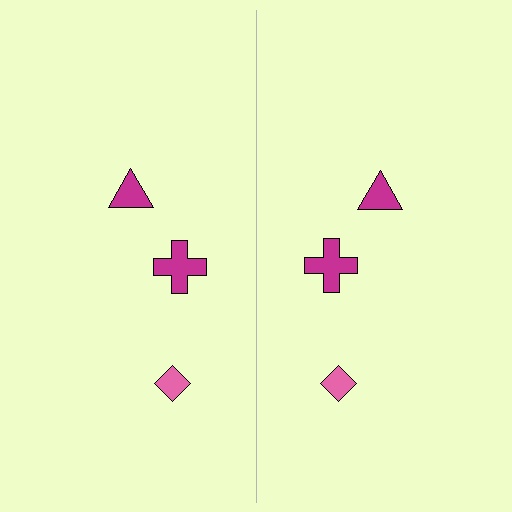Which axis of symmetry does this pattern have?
The pattern has a vertical axis of symmetry running through the center of the image.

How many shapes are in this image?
There are 6 shapes in this image.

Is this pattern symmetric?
Yes, this pattern has bilateral (reflection) symmetry.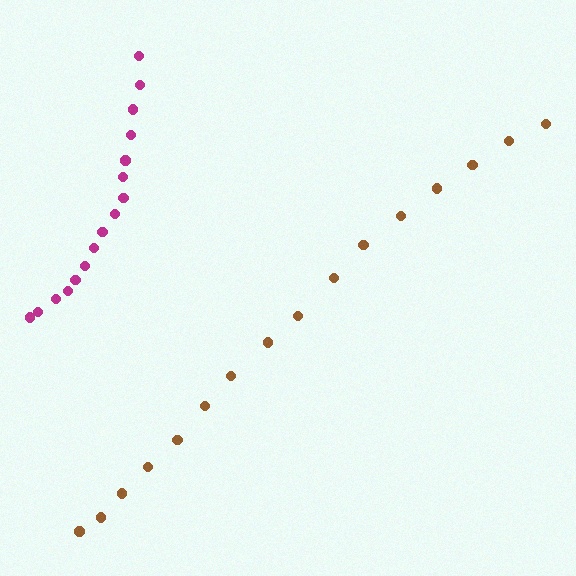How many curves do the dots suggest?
There are 2 distinct paths.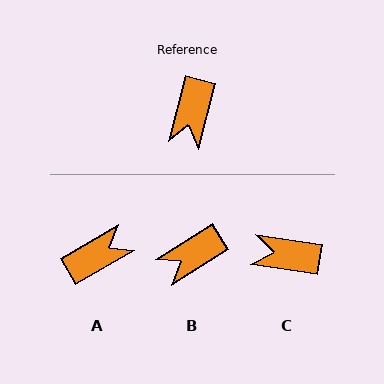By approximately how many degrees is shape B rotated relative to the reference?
Approximately 44 degrees clockwise.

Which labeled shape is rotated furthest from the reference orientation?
A, about 135 degrees away.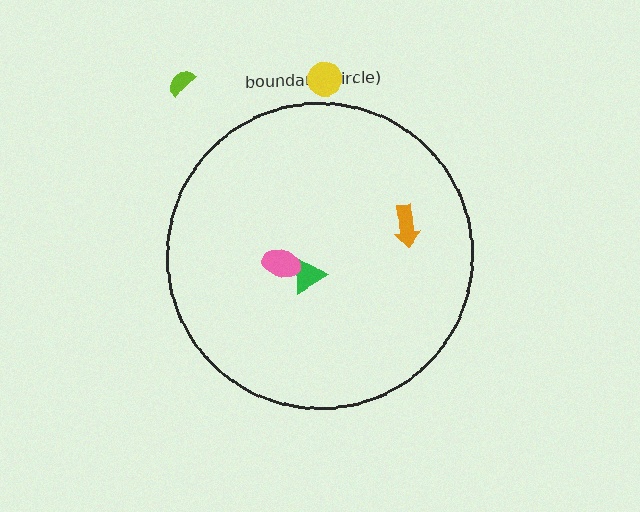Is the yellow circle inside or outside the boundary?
Outside.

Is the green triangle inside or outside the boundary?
Inside.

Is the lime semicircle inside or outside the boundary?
Outside.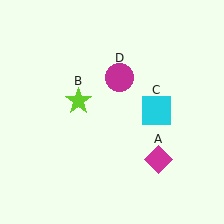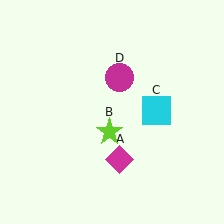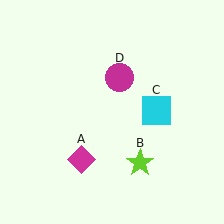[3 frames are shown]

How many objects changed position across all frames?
2 objects changed position: magenta diamond (object A), lime star (object B).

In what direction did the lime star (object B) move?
The lime star (object B) moved down and to the right.